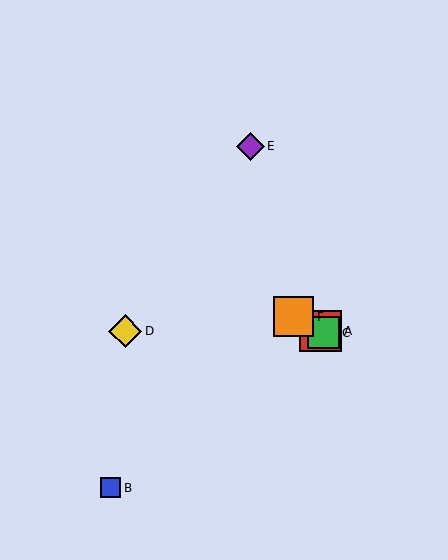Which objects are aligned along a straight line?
Objects A, C, F are aligned along a straight line.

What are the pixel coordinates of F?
Object F is at (294, 317).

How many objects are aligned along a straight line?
3 objects (A, C, F) are aligned along a straight line.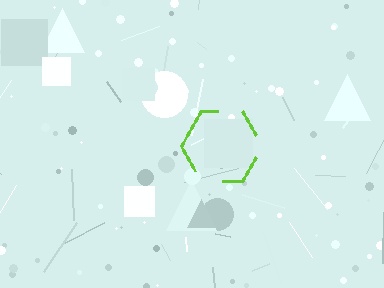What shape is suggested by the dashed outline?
The dashed outline suggests a hexagon.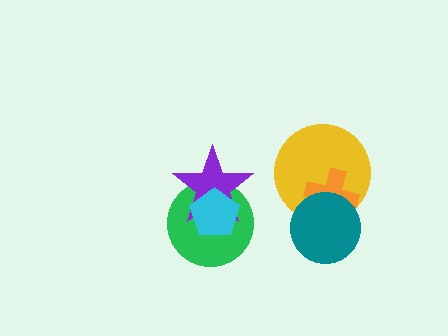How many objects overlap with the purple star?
2 objects overlap with the purple star.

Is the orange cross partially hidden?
Yes, it is partially covered by another shape.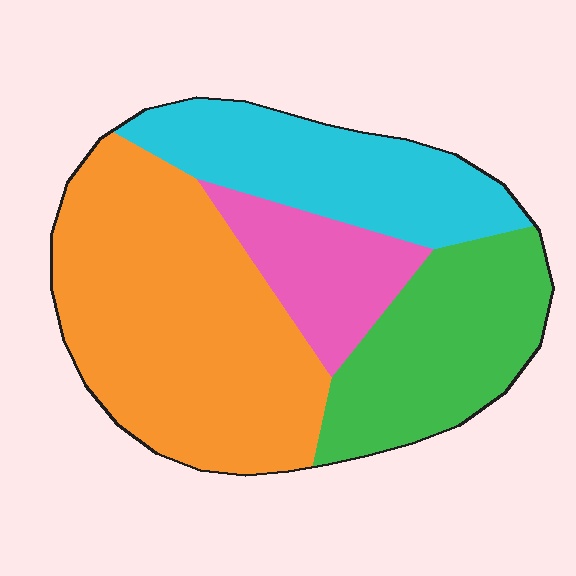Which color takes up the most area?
Orange, at roughly 45%.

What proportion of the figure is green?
Green covers 23% of the figure.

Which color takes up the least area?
Pink, at roughly 15%.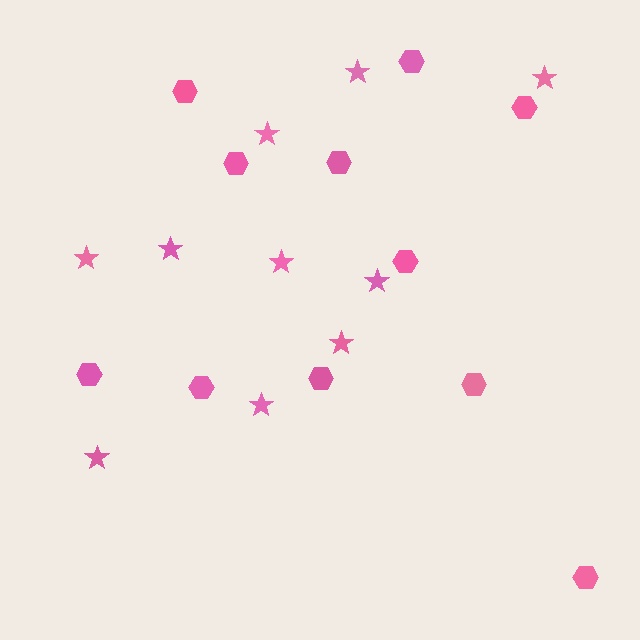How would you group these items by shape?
There are 2 groups: one group of hexagons (11) and one group of stars (10).